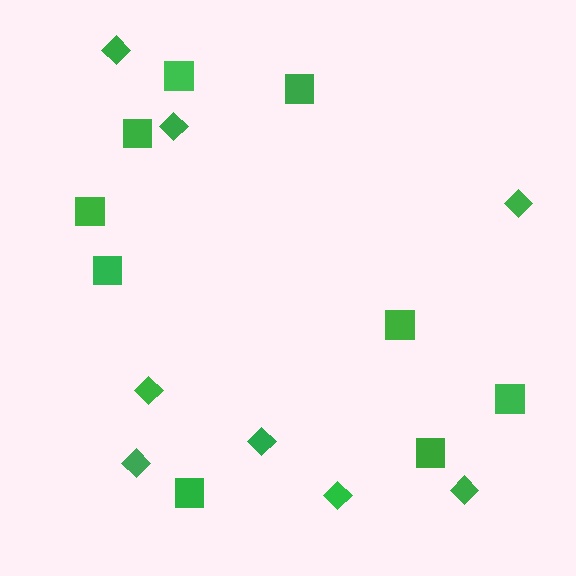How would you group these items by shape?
There are 2 groups: one group of diamonds (8) and one group of squares (9).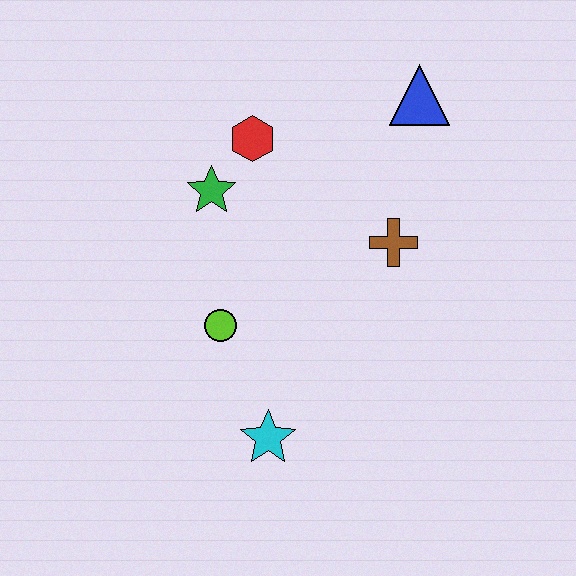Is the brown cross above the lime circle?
Yes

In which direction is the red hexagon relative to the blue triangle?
The red hexagon is to the left of the blue triangle.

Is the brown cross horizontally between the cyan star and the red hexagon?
No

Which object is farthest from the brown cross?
The cyan star is farthest from the brown cross.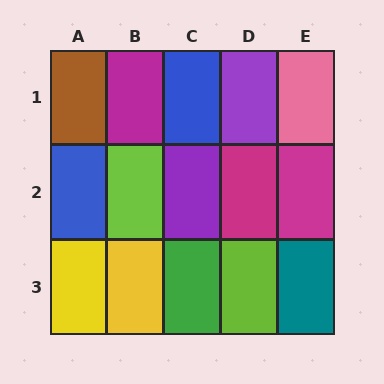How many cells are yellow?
2 cells are yellow.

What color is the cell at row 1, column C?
Blue.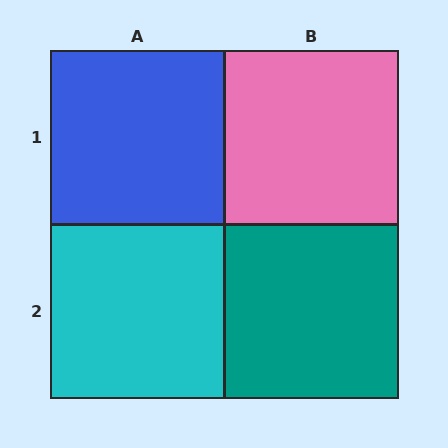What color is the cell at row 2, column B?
Teal.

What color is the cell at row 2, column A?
Cyan.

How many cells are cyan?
1 cell is cyan.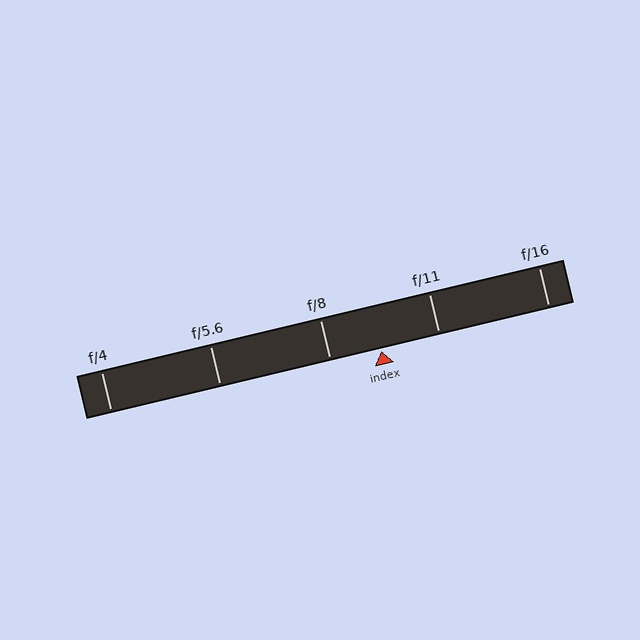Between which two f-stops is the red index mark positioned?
The index mark is between f/8 and f/11.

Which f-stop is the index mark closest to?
The index mark is closest to f/8.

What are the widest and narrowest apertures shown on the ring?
The widest aperture shown is f/4 and the narrowest is f/16.